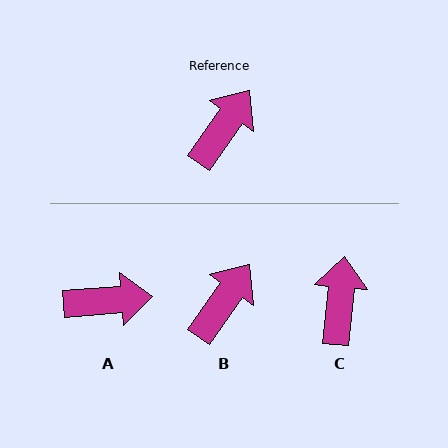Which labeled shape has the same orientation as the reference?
B.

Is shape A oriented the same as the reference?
No, it is off by about 50 degrees.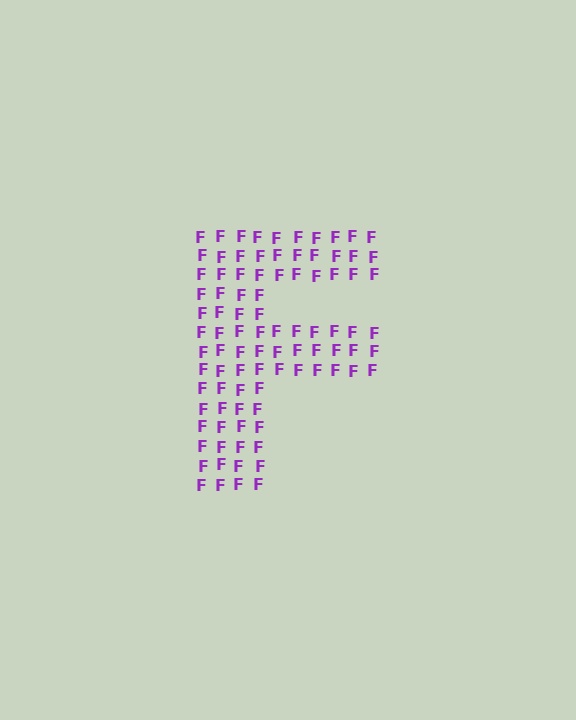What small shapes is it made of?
It is made of small letter F's.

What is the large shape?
The large shape is the letter F.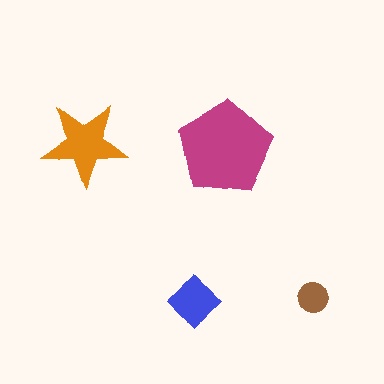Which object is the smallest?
The brown circle.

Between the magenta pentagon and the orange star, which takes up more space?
The magenta pentagon.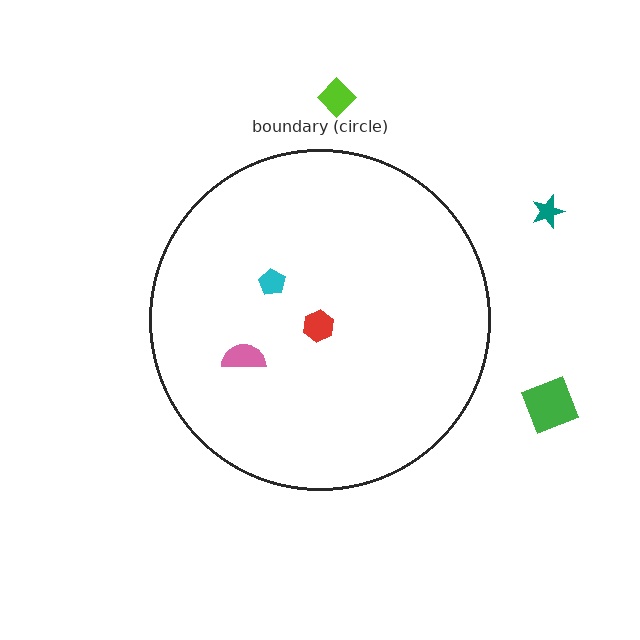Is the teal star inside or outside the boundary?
Outside.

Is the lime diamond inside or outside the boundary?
Outside.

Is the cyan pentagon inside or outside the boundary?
Inside.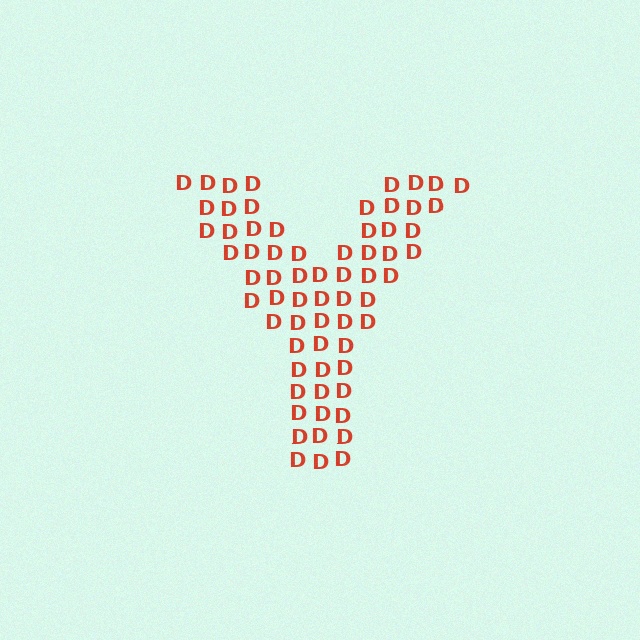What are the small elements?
The small elements are letter D's.